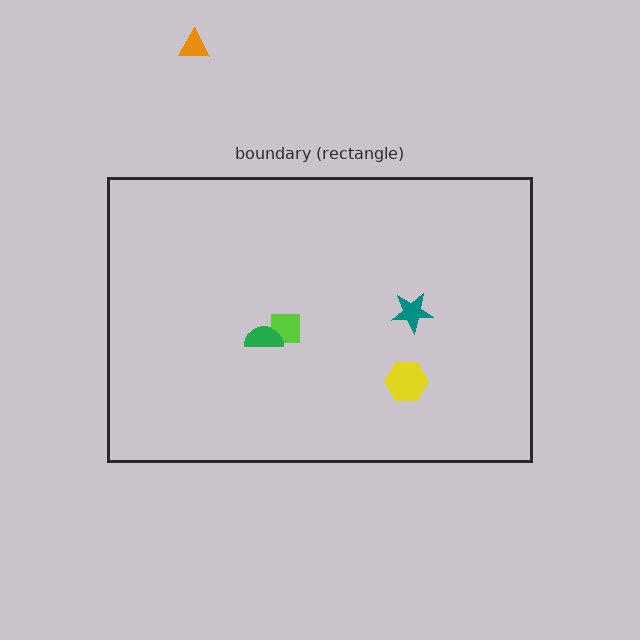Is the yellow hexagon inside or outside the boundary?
Inside.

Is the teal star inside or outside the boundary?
Inside.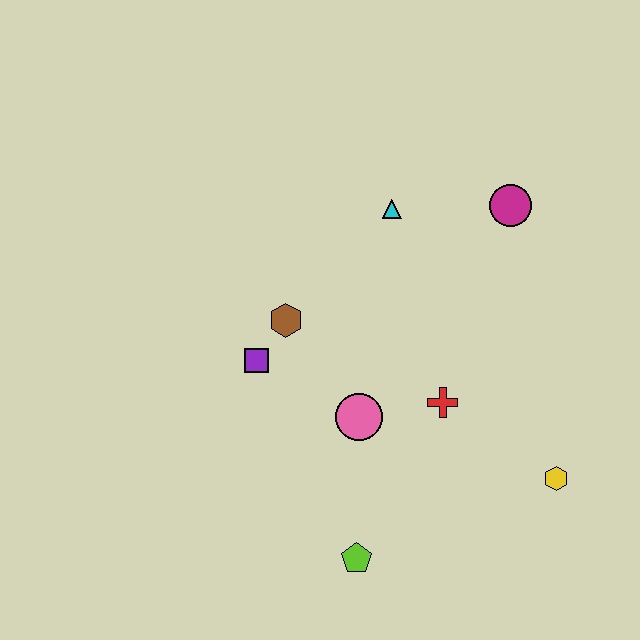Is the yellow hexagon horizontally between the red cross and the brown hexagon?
No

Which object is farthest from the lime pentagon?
The magenta circle is farthest from the lime pentagon.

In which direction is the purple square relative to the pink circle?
The purple square is to the left of the pink circle.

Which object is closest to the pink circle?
The red cross is closest to the pink circle.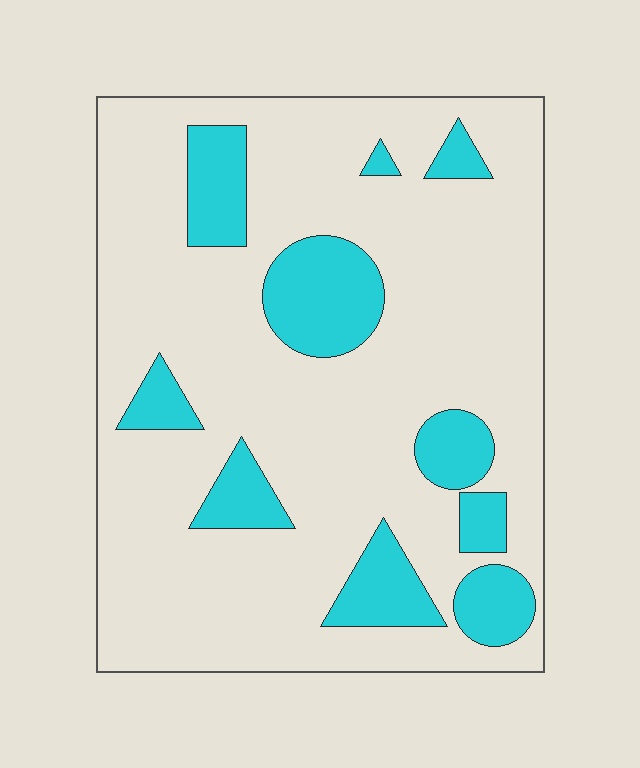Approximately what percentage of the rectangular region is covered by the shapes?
Approximately 20%.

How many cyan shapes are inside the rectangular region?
10.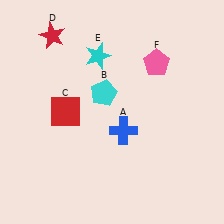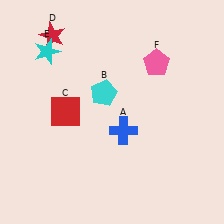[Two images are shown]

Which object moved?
The cyan star (E) moved left.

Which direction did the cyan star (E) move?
The cyan star (E) moved left.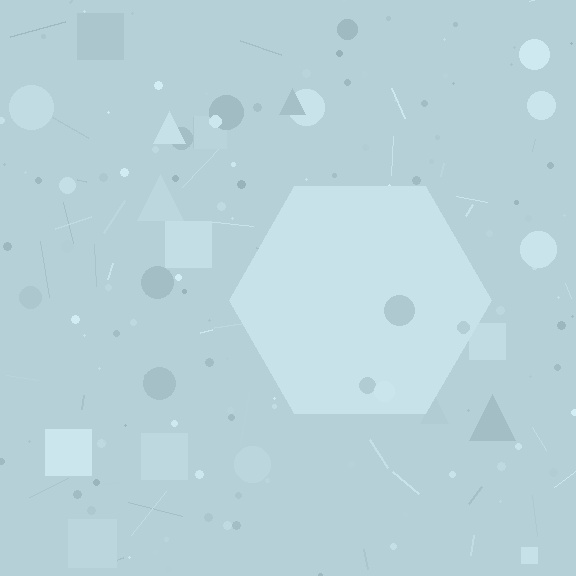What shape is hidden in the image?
A hexagon is hidden in the image.